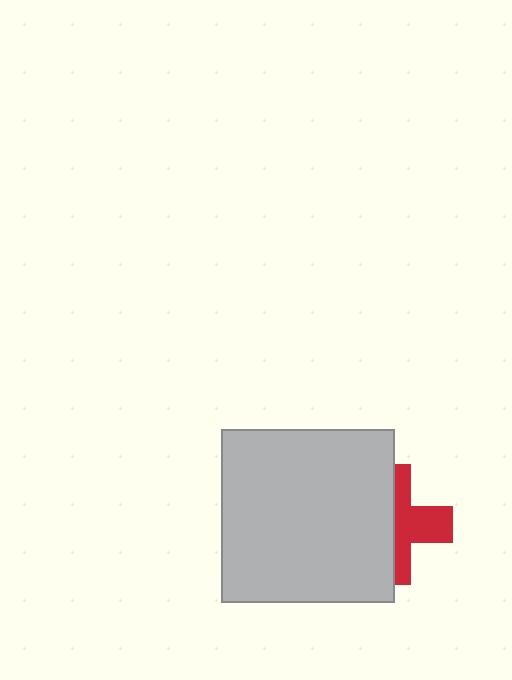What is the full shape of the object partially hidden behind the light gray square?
The partially hidden object is a red cross.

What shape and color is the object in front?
The object in front is a light gray square.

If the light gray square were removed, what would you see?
You would see the complete red cross.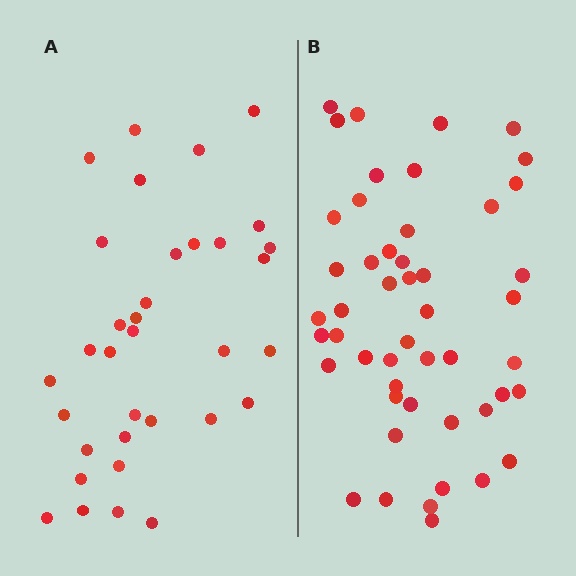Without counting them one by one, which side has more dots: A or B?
Region B (the right region) has more dots.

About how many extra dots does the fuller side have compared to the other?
Region B has approximately 15 more dots than region A.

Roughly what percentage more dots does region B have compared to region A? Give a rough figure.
About 45% more.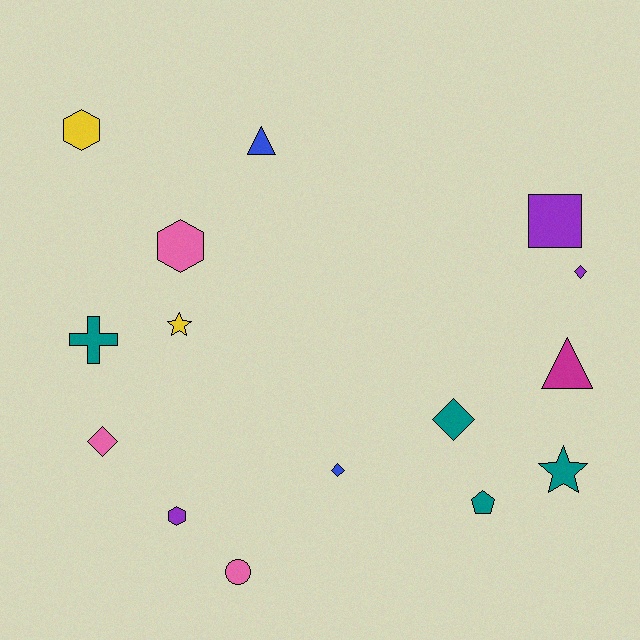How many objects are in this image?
There are 15 objects.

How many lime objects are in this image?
There are no lime objects.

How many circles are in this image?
There is 1 circle.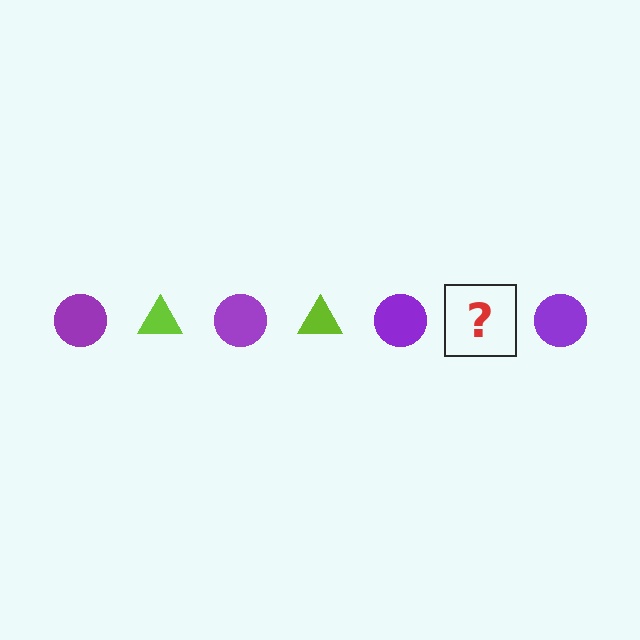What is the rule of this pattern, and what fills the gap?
The rule is that the pattern alternates between purple circle and lime triangle. The gap should be filled with a lime triangle.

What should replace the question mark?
The question mark should be replaced with a lime triangle.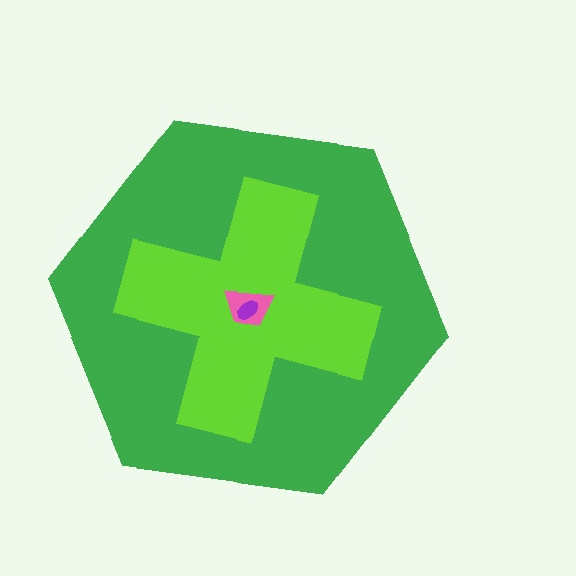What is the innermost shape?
The purple ellipse.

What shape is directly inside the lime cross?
The pink trapezoid.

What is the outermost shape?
The green hexagon.